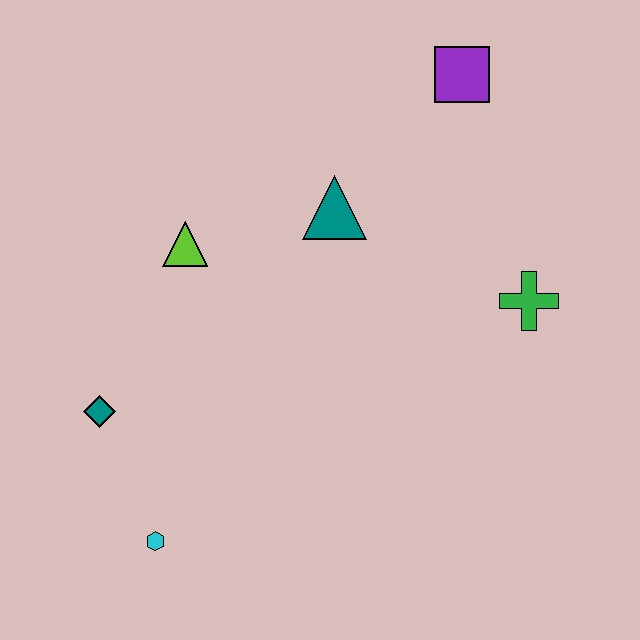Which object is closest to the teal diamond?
The cyan hexagon is closest to the teal diamond.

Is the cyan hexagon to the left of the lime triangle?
Yes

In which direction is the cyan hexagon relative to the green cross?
The cyan hexagon is to the left of the green cross.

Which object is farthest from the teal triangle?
The cyan hexagon is farthest from the teal triangle.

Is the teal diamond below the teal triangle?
Yes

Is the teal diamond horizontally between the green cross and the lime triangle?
No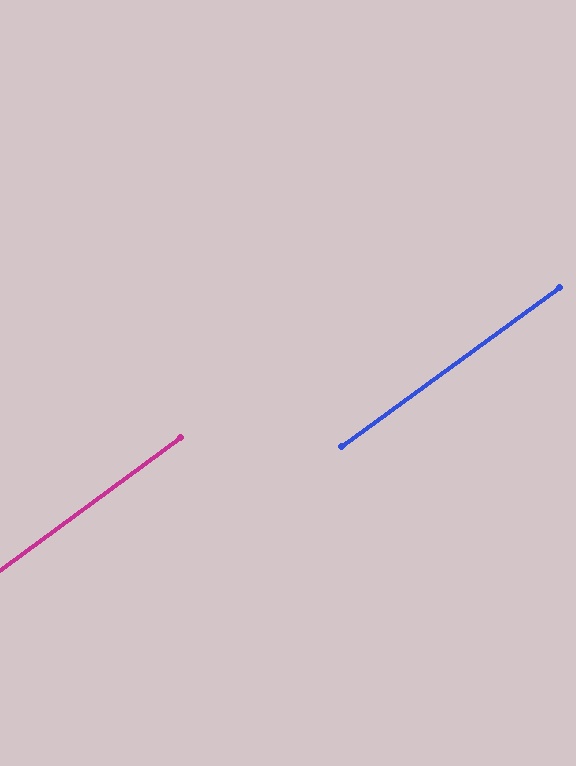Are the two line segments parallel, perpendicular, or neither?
Parallel — their directions differ by only 0.3°.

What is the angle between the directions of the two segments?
Approximately 0 degrees.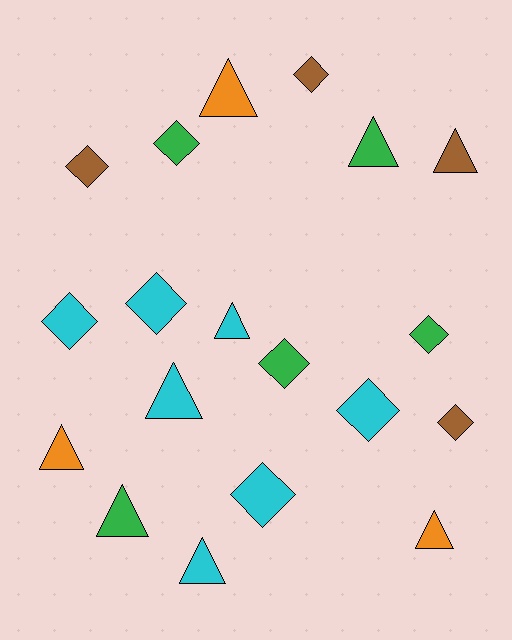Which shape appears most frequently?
Diamond, with 10 objects.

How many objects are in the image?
There are 19 objects.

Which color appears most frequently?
Cyan, with 7 objects.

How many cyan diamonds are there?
There are 4 cyan diamonds.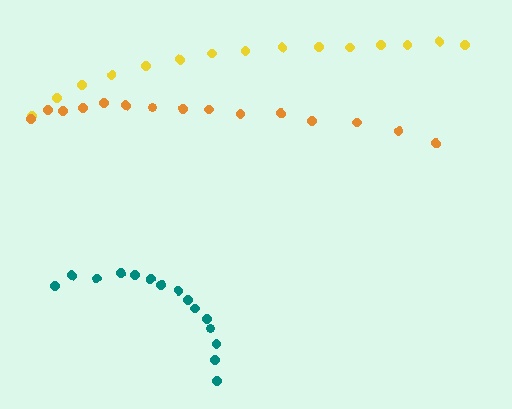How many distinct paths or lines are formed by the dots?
There are 3 distinct paths.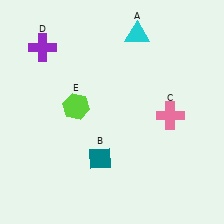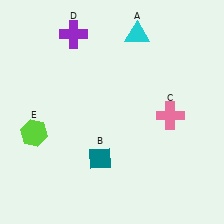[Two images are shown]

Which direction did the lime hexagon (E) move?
The lime hexagon (E) moved left.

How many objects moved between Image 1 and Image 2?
2 objects moved between the two images.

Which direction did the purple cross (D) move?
The purple cross (D) moved right.